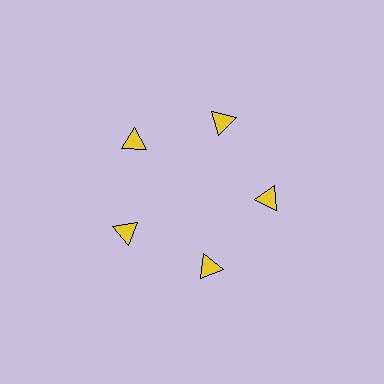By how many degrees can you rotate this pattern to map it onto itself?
The pattern maps onto itself every 72 degrees of rotation.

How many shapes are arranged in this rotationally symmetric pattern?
There are 5 shapes, arranged in 5 groups of 1.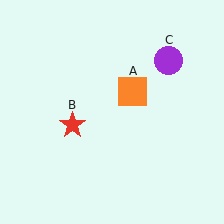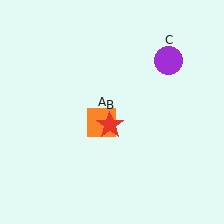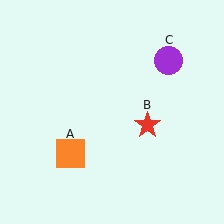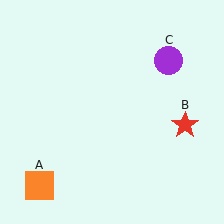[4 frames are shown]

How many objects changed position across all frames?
2 objects changed position: orange square (object A), red star (object B).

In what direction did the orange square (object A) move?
The orange square (object A) moved down and to the left.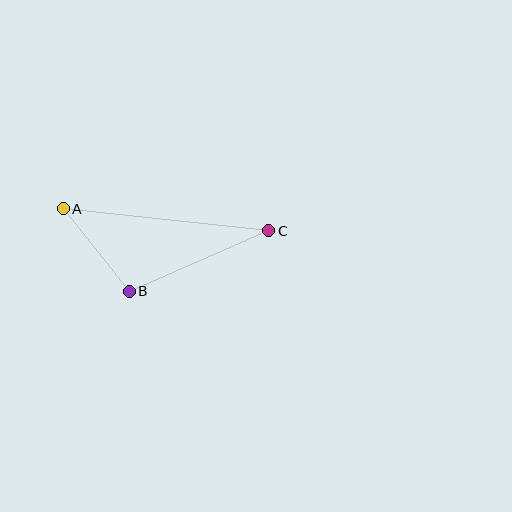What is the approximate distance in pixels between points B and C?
The distance between B and C is approximately 152 pixels.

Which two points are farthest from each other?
Points A and C are farthest from each other.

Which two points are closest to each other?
Points A and B are closest to each other.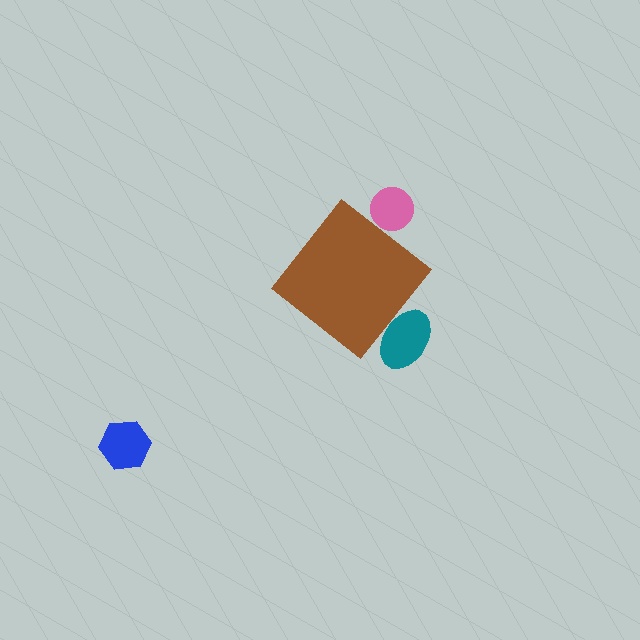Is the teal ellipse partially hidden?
Yes, the teal ellipse is partially hidden behind the brown diamond.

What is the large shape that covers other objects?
A brown diamond.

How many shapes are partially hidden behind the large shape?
2 shapes are partially hidden.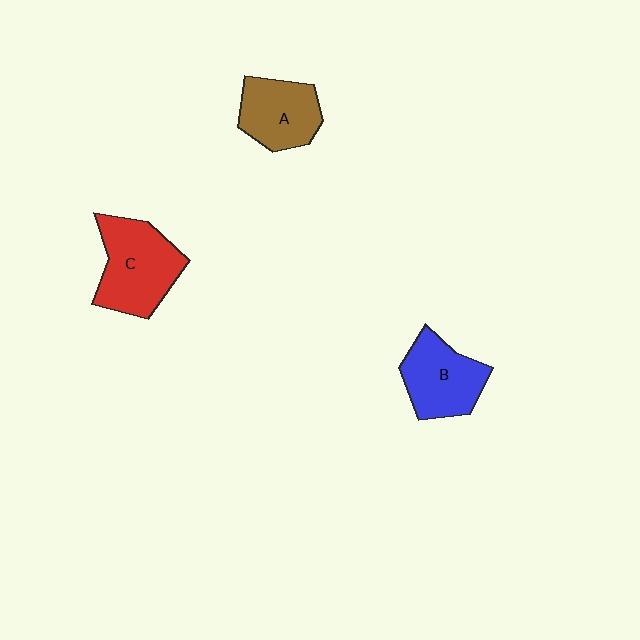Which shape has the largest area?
Shape C (red).